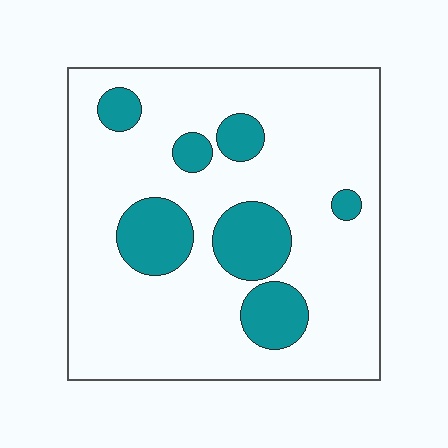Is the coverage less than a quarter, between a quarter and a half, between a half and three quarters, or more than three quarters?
Less than a quarter.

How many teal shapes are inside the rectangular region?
7.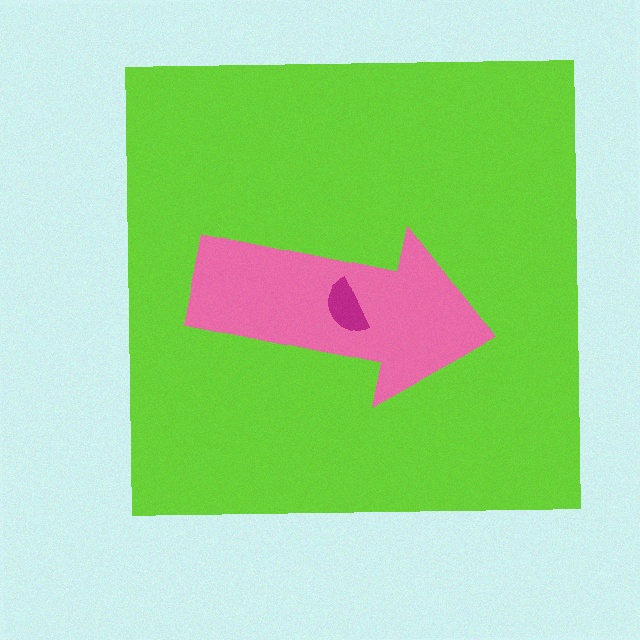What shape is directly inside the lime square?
The pink arrow.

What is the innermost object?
The magenta semicircle.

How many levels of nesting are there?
3.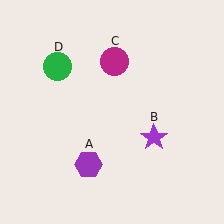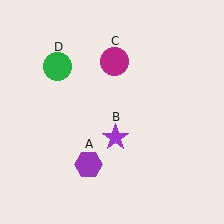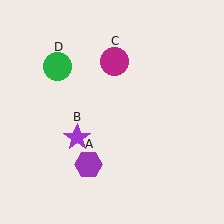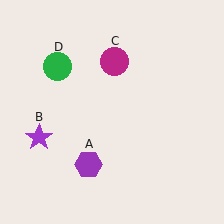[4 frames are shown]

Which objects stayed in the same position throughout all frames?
Purple hexagon (object A) and magenta circle (object C) and green circle (object D) remained stationary.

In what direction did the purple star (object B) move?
The purple star (object B) moved left.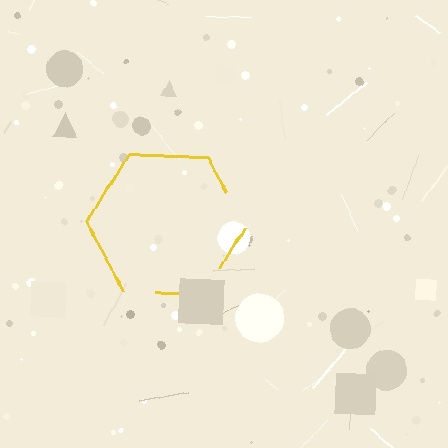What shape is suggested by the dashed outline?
The dashed outline suggests a hexagon.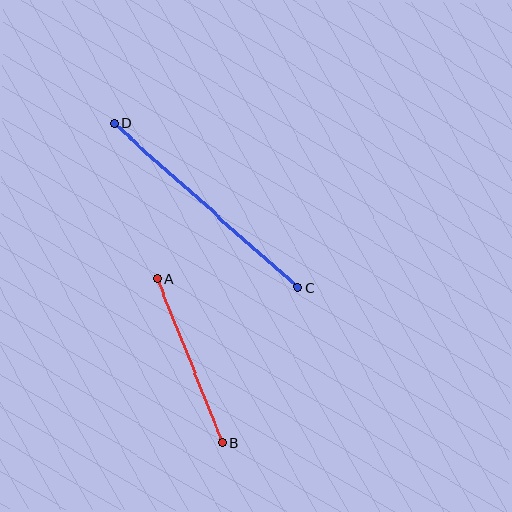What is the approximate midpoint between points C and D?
The midpoint is at approximately (206, 205) pixels.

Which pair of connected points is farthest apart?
Points C and D are farthest apart.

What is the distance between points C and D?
The distance is approximately 246 pixels.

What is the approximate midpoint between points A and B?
The midpoint is at approximately (189, 360) pixels.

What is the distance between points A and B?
The distance is approximately 177 pixels.